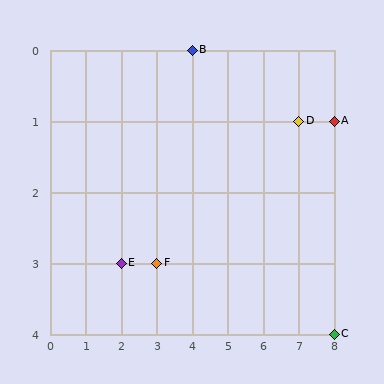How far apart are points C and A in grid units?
Points C and A are 3 rows apart.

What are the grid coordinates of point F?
Point F is at grid coordinates (3, 3).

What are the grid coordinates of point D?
Point D is at grid coordinates (7, 1).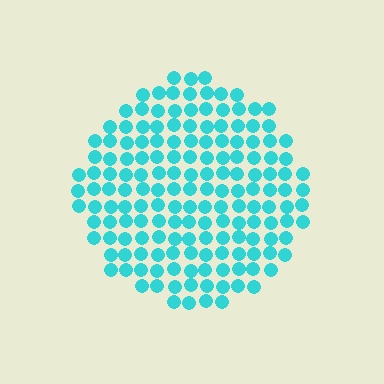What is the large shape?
The large shape is a circle.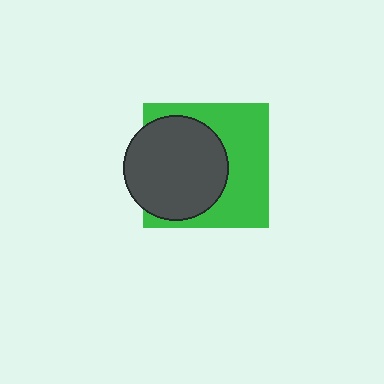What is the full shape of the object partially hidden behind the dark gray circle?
The partially hidden object is a green square.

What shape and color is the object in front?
The object in front is a dark gray circle.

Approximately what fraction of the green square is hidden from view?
Roughly 49% of the green square is hidden behind the dark gray circle.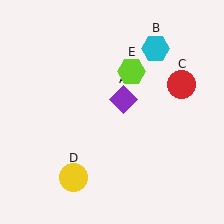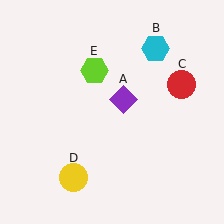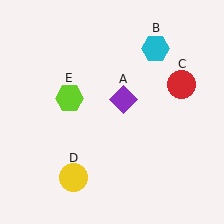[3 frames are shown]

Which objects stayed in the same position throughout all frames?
Purple diamond (object A) and cyan hexagon (object B) and red circle (object C) and yellow circle (object D) remained stationary.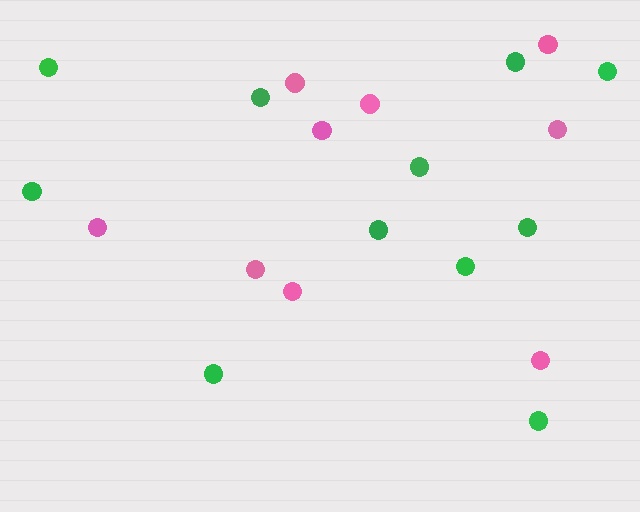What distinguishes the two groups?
There are 2 groups: one group of pink circles (9) and one group of green circles (11).